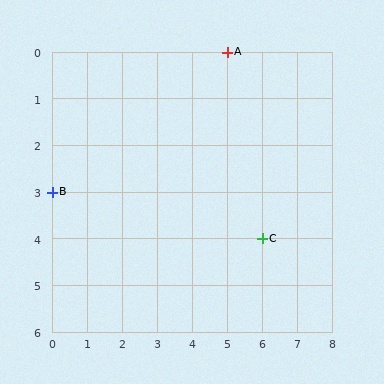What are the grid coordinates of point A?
Point A is at grid coordinates (5, 0).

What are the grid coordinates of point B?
Point B is at grid coordinates (0, 3).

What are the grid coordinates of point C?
Point C is at grid coordinates (6, 4).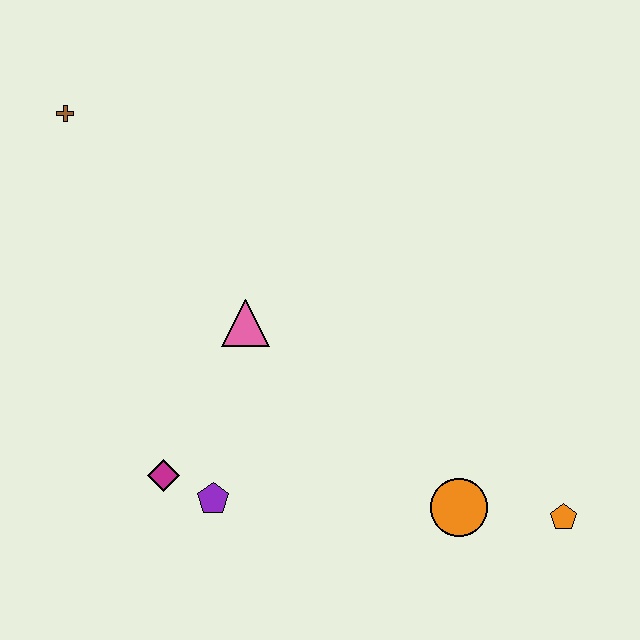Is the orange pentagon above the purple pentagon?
No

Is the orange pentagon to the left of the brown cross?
No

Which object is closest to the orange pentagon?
The orange circle is closest to the orange pentagon.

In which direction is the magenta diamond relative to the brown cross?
The magenta diamond is below the brown cross.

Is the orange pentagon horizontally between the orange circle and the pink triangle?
No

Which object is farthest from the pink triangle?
The orange pentagon is farthest from the pink triangle.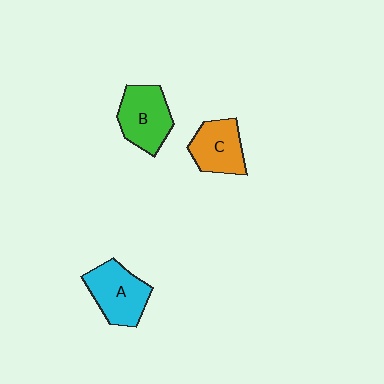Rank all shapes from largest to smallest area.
From largest to smallest: A (cyan), B (green), C (orange).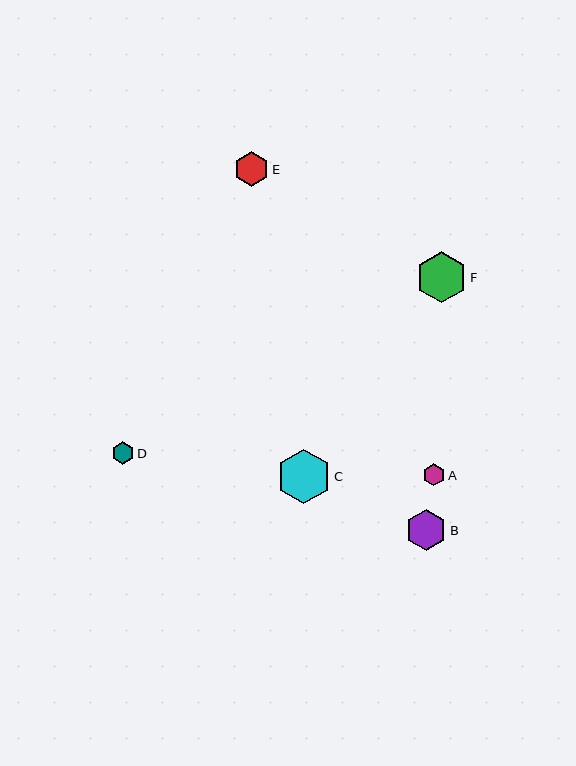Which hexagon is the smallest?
Hexagon A is the smallest with a size of approximately 22 pixels.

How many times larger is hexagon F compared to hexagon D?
Hexagon F is approximately 2.3 times the size of hexagon D.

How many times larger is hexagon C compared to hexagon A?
Hexagon C is approximately 2.5 times the size of hexagon A.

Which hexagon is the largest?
Hexagon C is the largest with a size of approximately 54 pixels.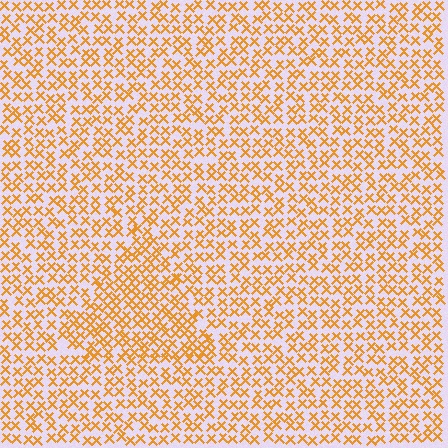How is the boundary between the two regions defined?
The boundary is defined by a change in element density (approximately 1.5x ratio). All elements are the same color, size, and shape.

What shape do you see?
I see a triangle.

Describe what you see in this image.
The image contains small orange elements arranged at two different densities. A triangle-shaped region is visible where the elements are more densely packed than the surrounding area.